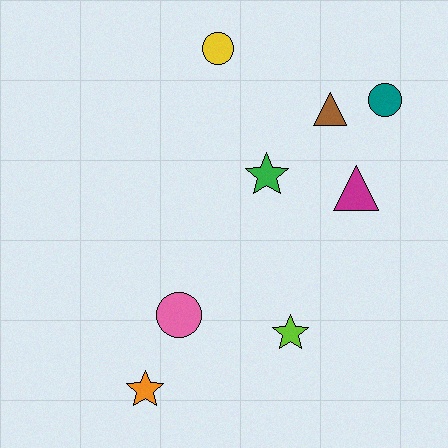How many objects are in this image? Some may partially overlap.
There are 8 objects.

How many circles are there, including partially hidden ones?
There are 3 circles.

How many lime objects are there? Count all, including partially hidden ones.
There is 1 lime object.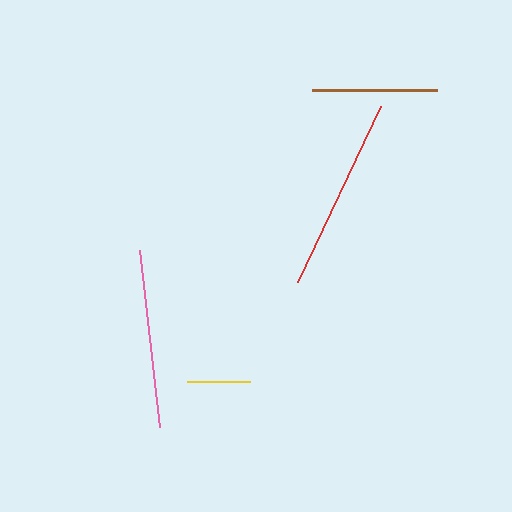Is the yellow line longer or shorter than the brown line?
The brown line is longer than the yellow line.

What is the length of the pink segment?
The pink segment is approximately 179 pixels long.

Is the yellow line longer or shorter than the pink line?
The pink line is longer than the yellow line.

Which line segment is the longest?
The red line is the longest at approximately 195 pixels.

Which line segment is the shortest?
The yellow line is the shortest at approximately 63 pixels.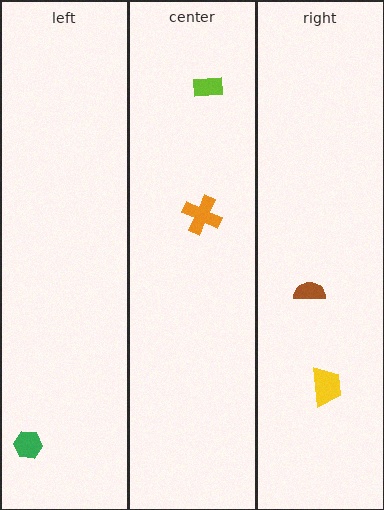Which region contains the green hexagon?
The left region.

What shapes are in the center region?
The lime rectangle, the orange cross.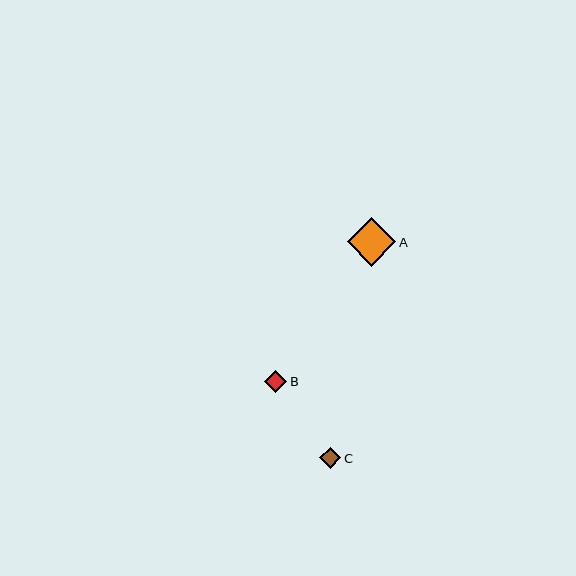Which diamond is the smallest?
Diamond C is the smallest with a size of approximately 21 pixels.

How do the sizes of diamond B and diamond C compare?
Diamond B and diamond C are approximately the same size.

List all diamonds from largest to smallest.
From largest to smallest: A, B, C.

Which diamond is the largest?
Diamond A is the largest with a size of approximately 48 pixels.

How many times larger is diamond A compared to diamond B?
Diamond A is approximately 2.2 times the size of diamond B.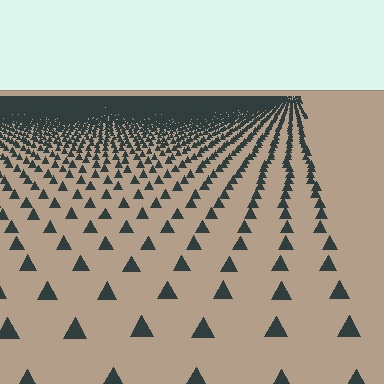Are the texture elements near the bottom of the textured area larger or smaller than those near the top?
Larger. Near the bottom, elements are closer to the viewer and appear at a bigger on-screen size.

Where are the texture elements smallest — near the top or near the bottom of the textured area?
Near the top.